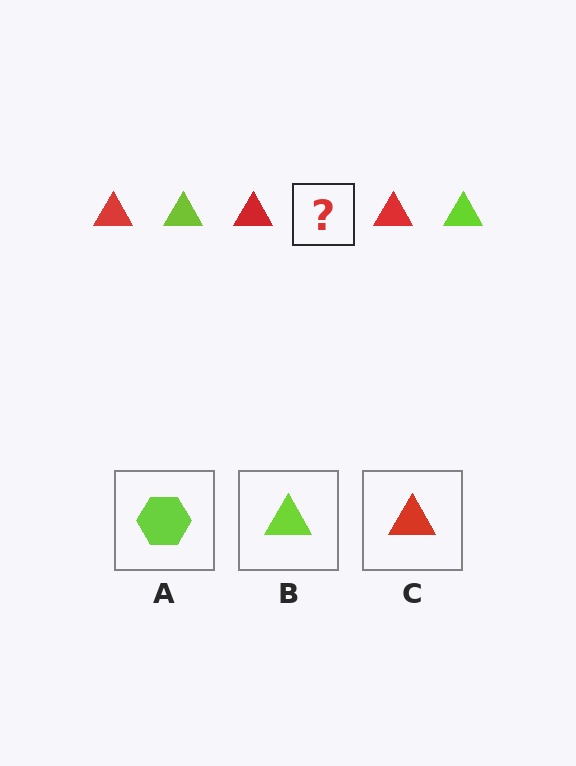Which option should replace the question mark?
Option B.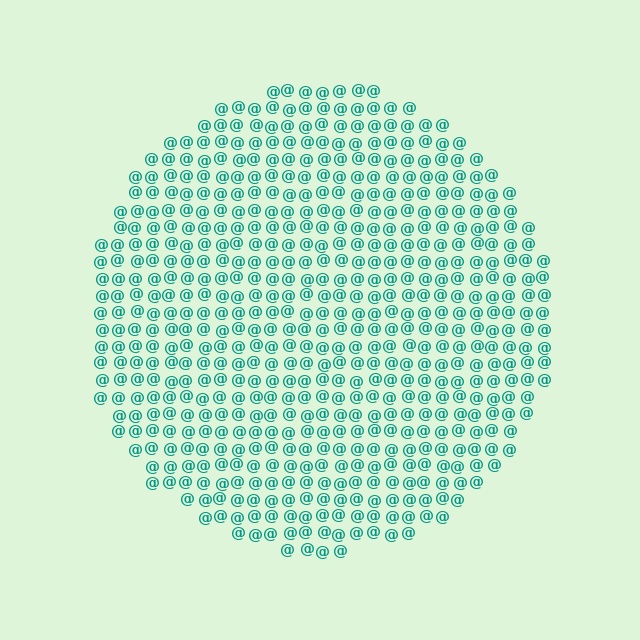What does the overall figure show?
The overall figure shows a circle.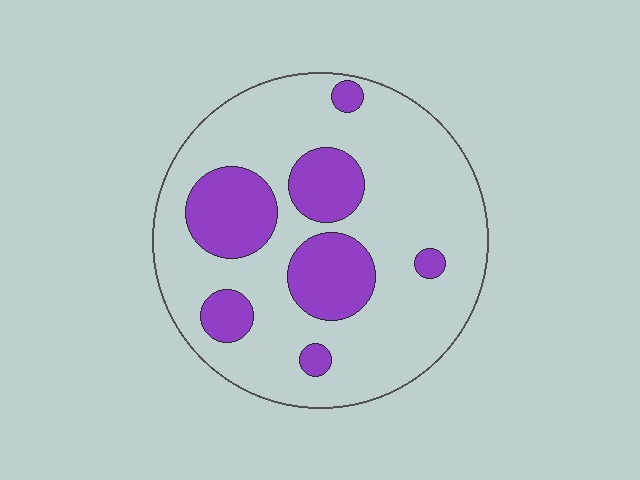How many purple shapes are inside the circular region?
7.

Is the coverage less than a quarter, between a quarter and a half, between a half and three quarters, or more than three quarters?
Between a quarter and a half.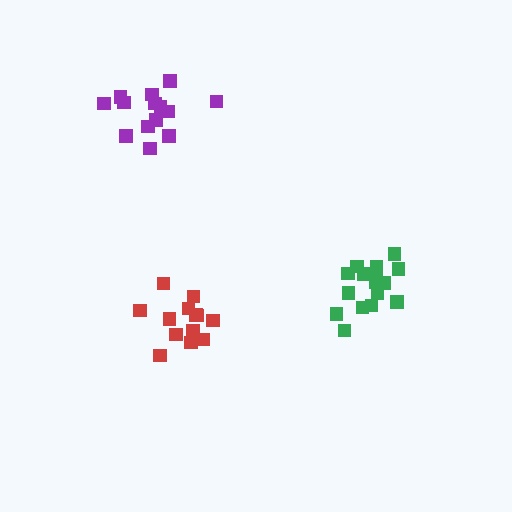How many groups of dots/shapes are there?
There are 3 groups.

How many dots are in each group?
Group 1: 13 dots, Group 2: 16 dots, Group 3: 15 dots (44 total).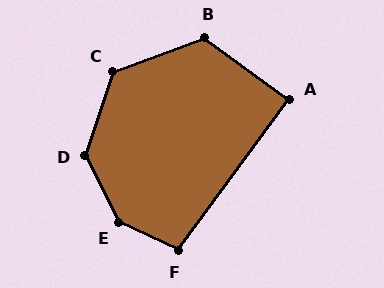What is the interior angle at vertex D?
Approximately 135 degrees (obtuse).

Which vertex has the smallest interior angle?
A, at approximately 90 degrees.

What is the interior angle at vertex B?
Approximately 123 degrees (obtuse).